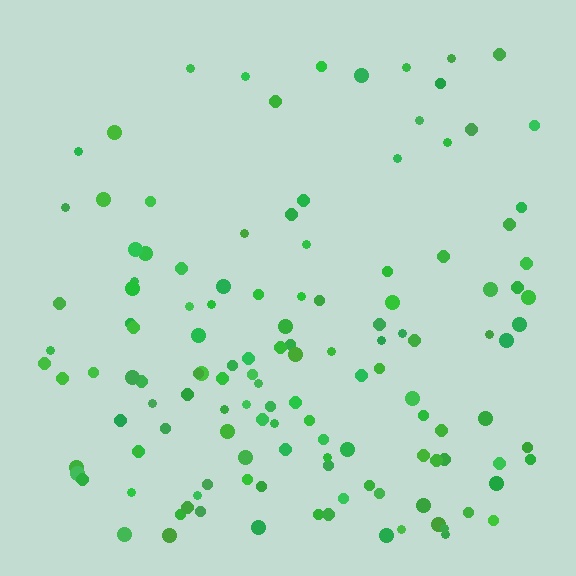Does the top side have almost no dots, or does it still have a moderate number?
Still a moderate number, just noticeably fewer than the bottom.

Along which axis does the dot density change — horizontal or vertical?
Vertical.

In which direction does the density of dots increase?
From top to bottom, with the bottom side densest.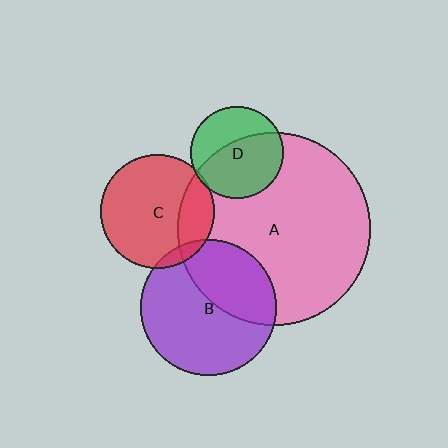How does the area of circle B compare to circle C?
Approximately 1.4 times.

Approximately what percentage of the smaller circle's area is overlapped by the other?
Approximately 35%.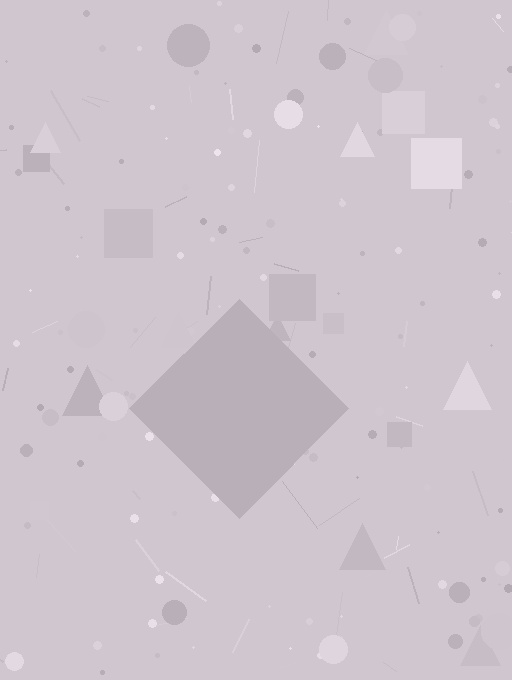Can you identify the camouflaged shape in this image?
The camouflaged shape is a diamond.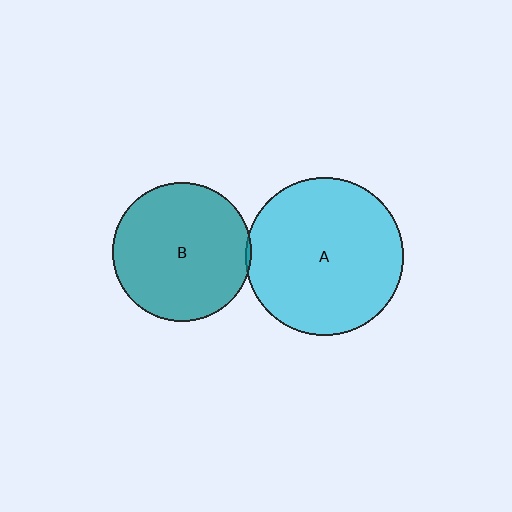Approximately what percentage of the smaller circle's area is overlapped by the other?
Approximately 5%.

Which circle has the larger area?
Circle A (cyan).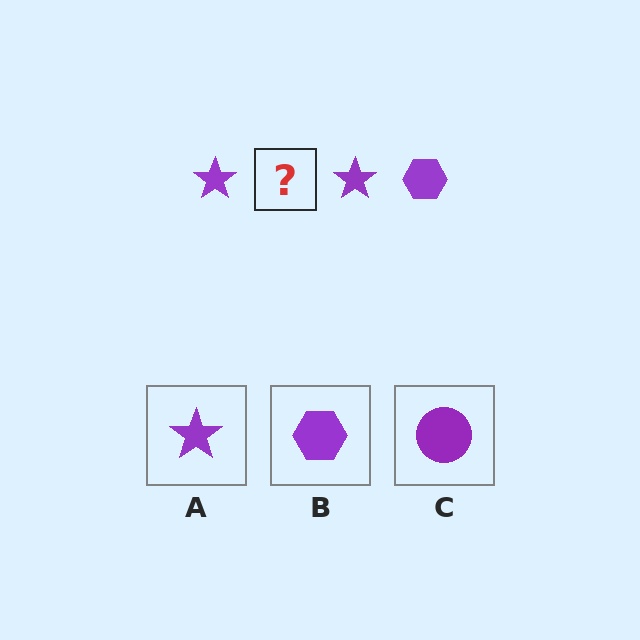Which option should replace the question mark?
Option B.